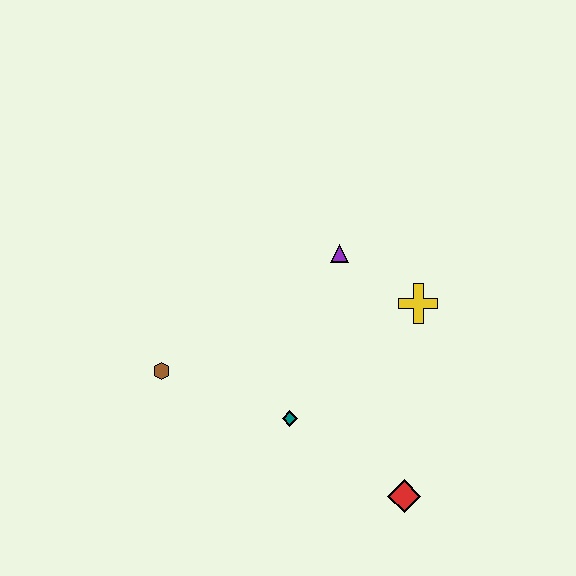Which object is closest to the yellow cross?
The purple triangle is closest to the yellow cross.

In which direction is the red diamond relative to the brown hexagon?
The red diamond is to the right of the brown hexagon.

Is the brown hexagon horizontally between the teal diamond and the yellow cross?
No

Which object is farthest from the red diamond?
The brown hexagon is farthest from the red diamond.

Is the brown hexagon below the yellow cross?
Yes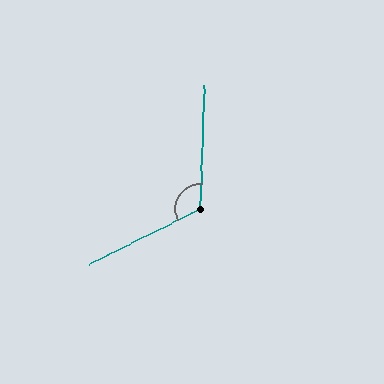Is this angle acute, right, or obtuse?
It is obtuse.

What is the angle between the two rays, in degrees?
Approximately 118 degrees.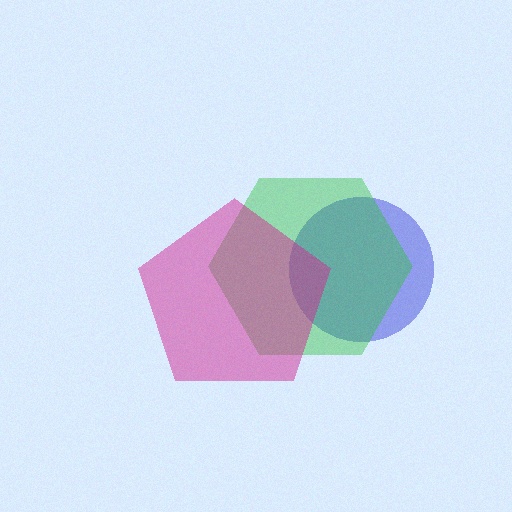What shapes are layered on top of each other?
The layered shapes are: a blue circle, a green hexagon, a magenta pentagon.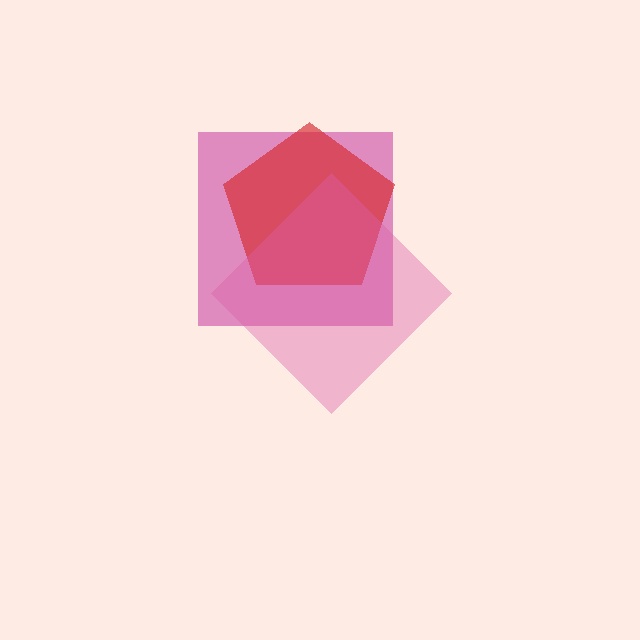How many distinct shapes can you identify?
There are 3 distinct shapes: a magenta square, a red pentagon, a pink diamond.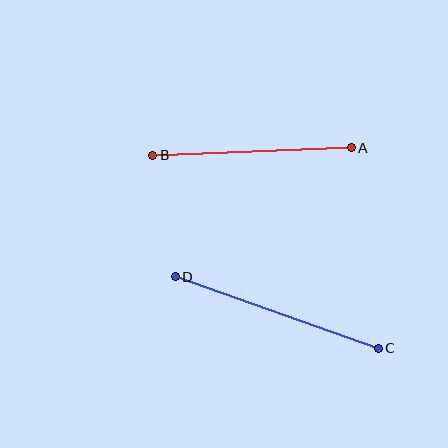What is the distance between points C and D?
The distance is approximately 215 pixels.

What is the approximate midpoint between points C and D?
The midpoint is at approximately (277, 312) pixels.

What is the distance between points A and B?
The distance is approximately 199 pixels.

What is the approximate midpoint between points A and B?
The midpoint is at approximately (252, 152) pixels.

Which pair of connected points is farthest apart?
Points C and D are farthest apart.